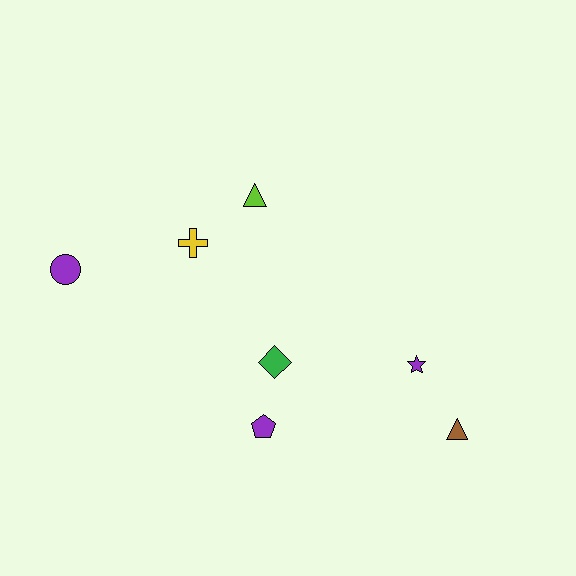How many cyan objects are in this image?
There are no cyan objects.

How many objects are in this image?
There are 7 objects.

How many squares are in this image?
There are no squares.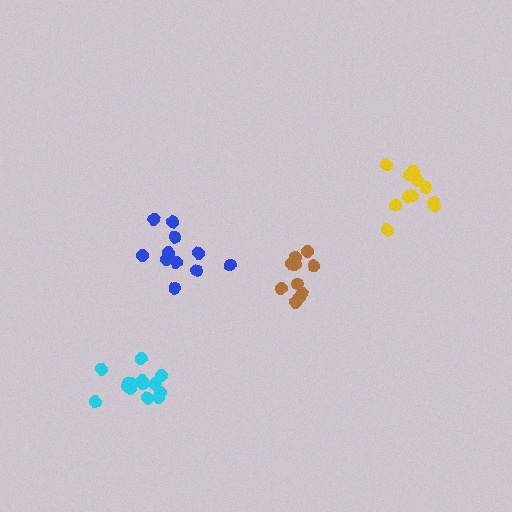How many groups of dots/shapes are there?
There are 4 groups.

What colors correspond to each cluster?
The clusters are colored: cyan, brown, yellow, blue.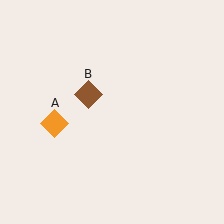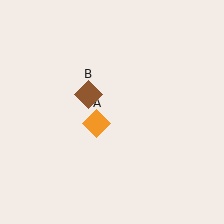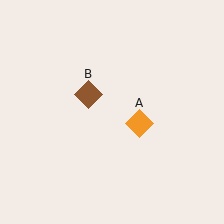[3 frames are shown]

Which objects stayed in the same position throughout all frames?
Brown diamond (object B) remained stationary.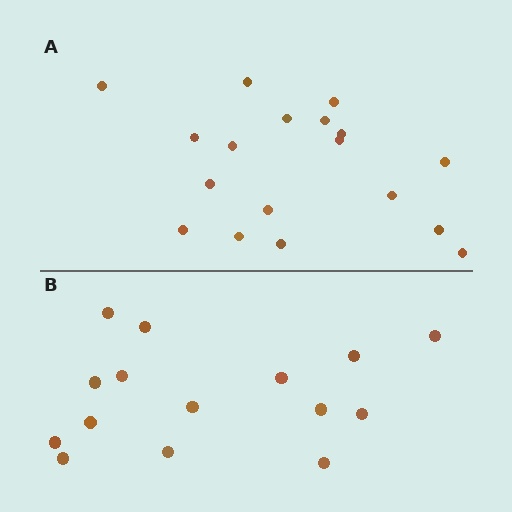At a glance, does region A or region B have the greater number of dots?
Region A (the top region) has more dots.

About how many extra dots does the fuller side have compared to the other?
Region A has just a few more — roughly 2 or 3 more dots than region B.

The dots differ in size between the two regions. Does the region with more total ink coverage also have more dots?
No. Region B has more total ink coverage because its dots are larger, but region A actually contains more individual dots. Total area can be misleading — the number of items is what matters here.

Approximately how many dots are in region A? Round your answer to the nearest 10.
About 20 dots. (The exact count is 18, which rounds to 20.)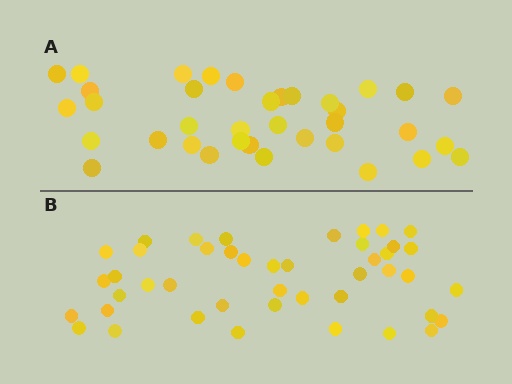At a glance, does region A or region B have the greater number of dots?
Region B (the bottom region) has more dots.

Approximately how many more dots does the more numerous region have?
Region B has roughly 8 or so more dots than region A.